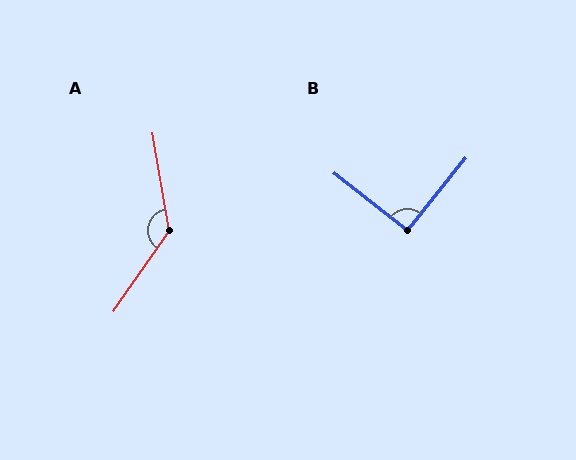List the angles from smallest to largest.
B (91°), A (136°).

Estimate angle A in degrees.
Approximately 136 degrees.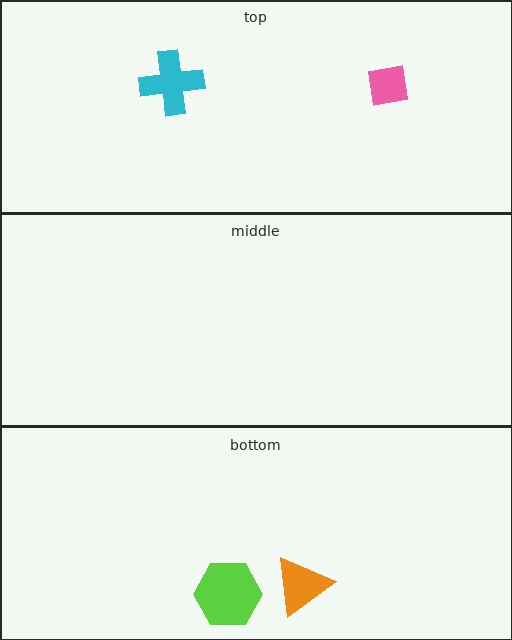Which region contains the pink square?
The top region.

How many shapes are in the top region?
2.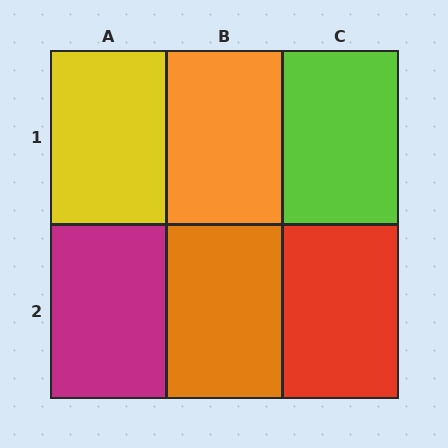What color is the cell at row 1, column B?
Orange.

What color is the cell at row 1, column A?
Yellow.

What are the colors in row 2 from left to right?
Magenta, orange, red.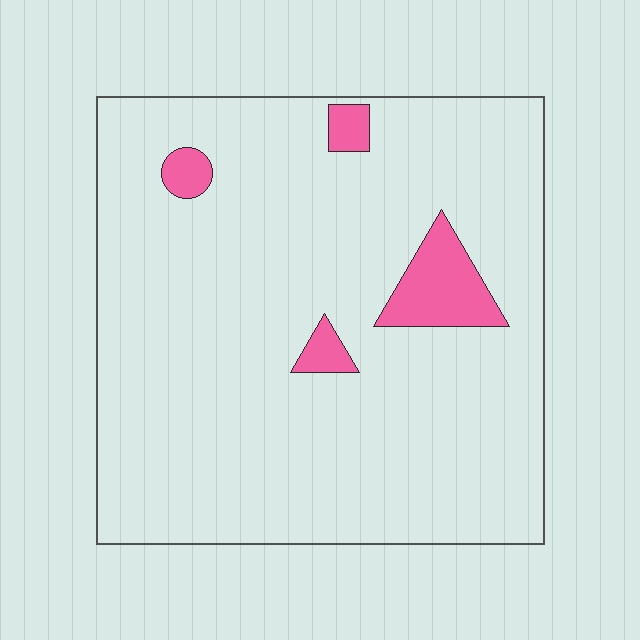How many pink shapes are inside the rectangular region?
4.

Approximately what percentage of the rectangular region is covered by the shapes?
Approximately 5%.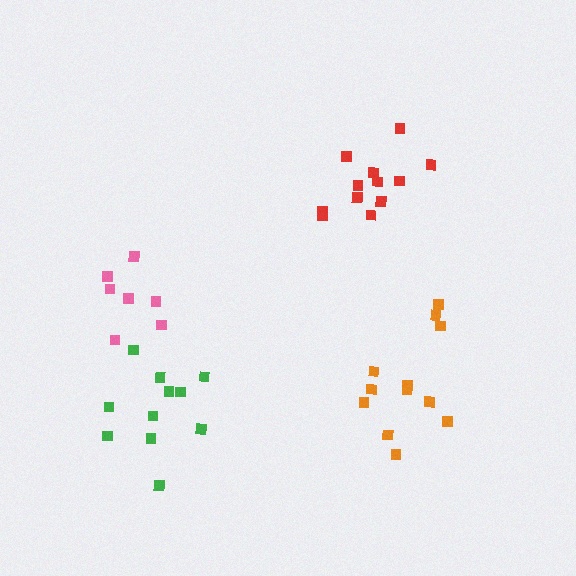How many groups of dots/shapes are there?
There are 4 groups.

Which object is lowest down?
The green cluster is bottommost.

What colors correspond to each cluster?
The clusters are colored: orange, red, pink, green.